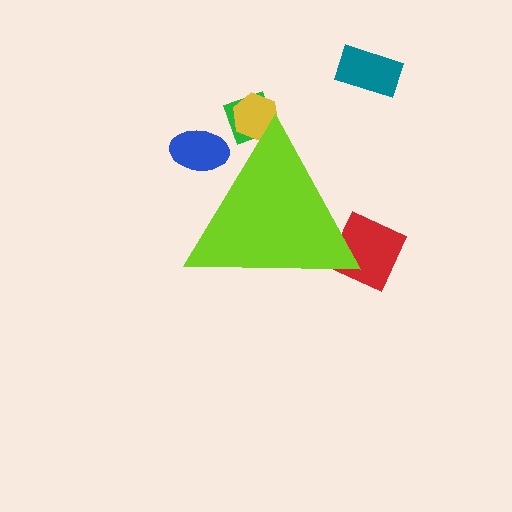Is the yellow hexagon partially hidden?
Yes, the yellow hexagon is partially hidden behind the lime triangle.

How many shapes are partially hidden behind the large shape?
4 shapes are partially hidden.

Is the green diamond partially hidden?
Yes, the green diamond is partially hidden behind the lime triangle.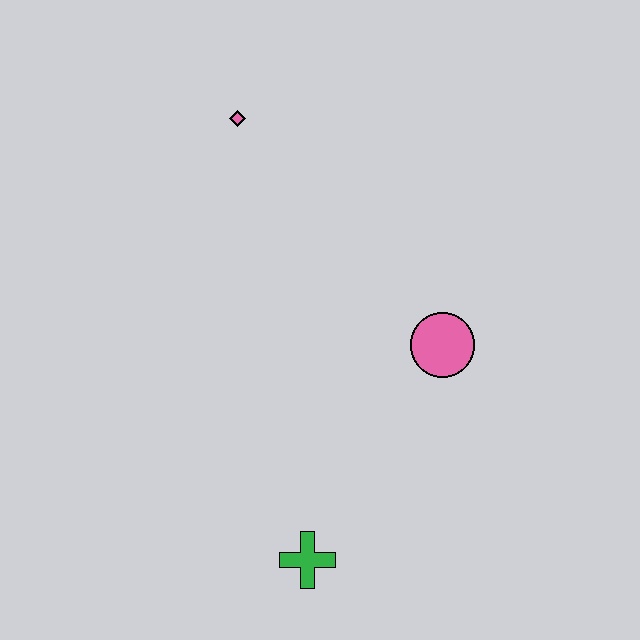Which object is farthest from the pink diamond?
The green cross is farthest from the pink diamond.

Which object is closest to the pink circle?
The green cross is closest to the pink circle.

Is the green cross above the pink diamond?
No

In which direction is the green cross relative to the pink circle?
The green cross is below the pink circle.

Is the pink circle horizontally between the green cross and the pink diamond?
No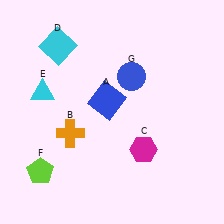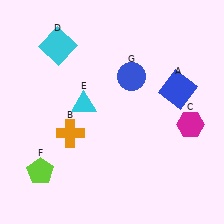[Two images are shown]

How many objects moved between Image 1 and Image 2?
3 objects moved between the two images.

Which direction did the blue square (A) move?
The blue square (A) moved right.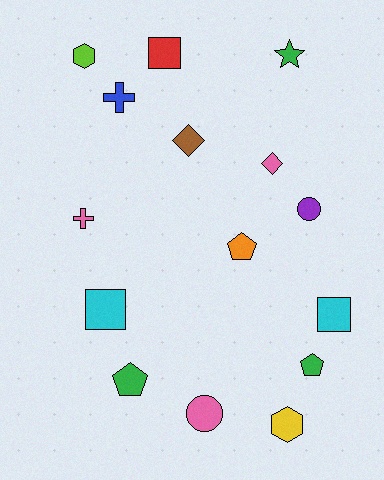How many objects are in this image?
There are 15 objects.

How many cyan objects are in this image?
There are 2 cyan objects.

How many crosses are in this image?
There are 2 crosses.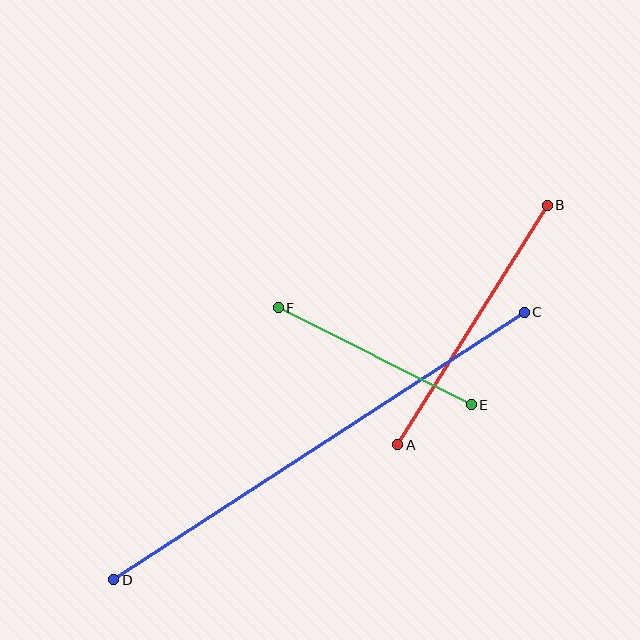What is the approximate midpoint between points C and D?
The midpoint is at approximately (319, 446) pixels.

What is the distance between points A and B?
The distance is approximately 282 pixels.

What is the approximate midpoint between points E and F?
The midpoint is at approximately (375, 356) pixels.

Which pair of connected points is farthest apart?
Points C and D are farthest apart.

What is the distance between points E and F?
The distance is approximately 216 pixels.